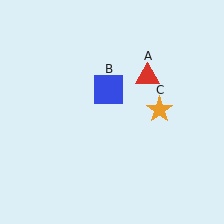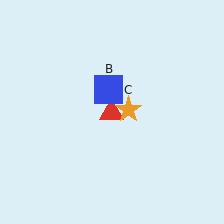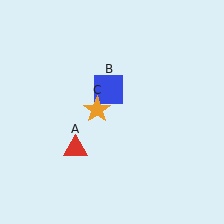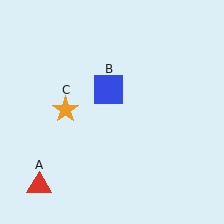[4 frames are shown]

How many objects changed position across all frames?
2 objects changed position: red triangle (object A), orange star (object C).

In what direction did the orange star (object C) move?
The orange star (object C) moved left.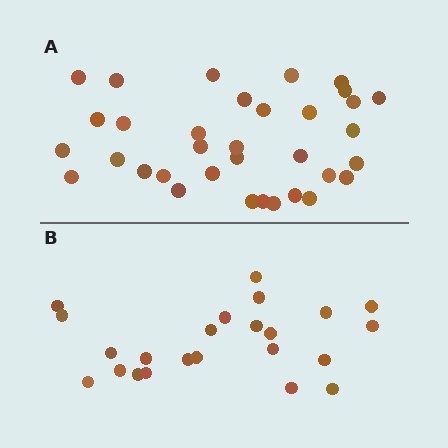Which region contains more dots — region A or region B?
Region A (the top region) has more dots.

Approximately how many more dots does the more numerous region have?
Region A has roughly 12 or so more dots than region B.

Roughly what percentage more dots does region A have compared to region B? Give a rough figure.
About 50% more.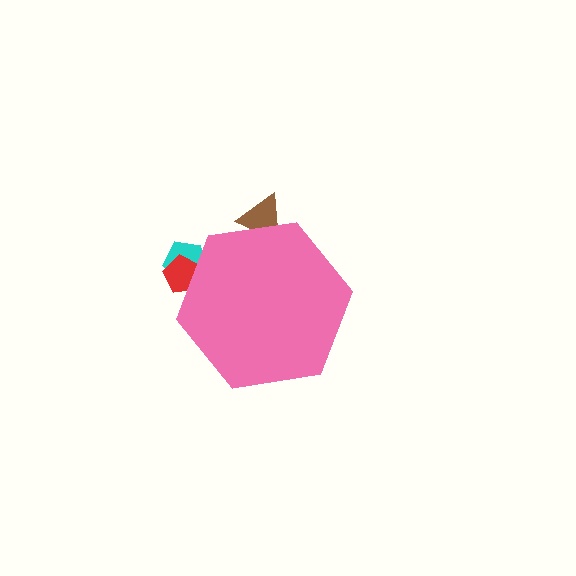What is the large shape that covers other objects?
A pink hexagon.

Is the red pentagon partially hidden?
Yes, the red pentagon is partially hidden behind the pink hexagon.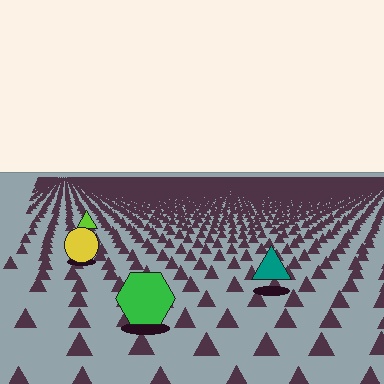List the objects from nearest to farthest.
From nearest to farthest: the green hexagon, the teal triangle, the yellow circle, the lime triangle.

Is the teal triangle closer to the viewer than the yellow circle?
Yes. The teal triangle is closer — you can tell from the texture gradient: the ground texture is coarser near it.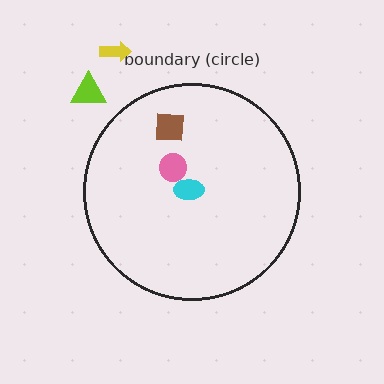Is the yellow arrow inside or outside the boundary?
Outside.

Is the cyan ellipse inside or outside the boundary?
Inside.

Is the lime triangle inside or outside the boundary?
Outside.